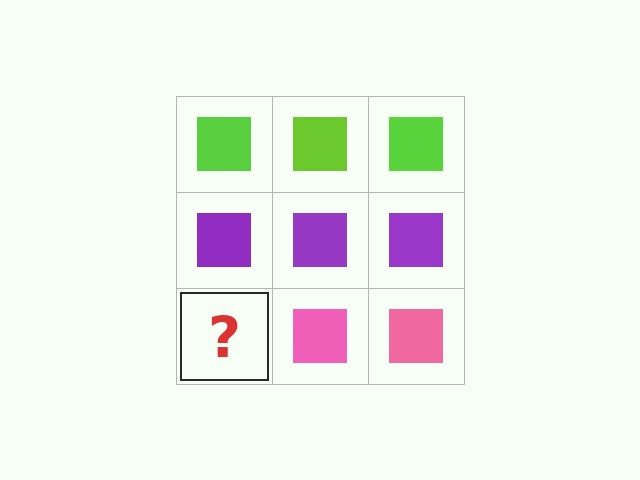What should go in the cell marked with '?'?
The missing cell should contain a pink square.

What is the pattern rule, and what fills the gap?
The rule is that each row has a consistent color. The gap should be filled with a pink square.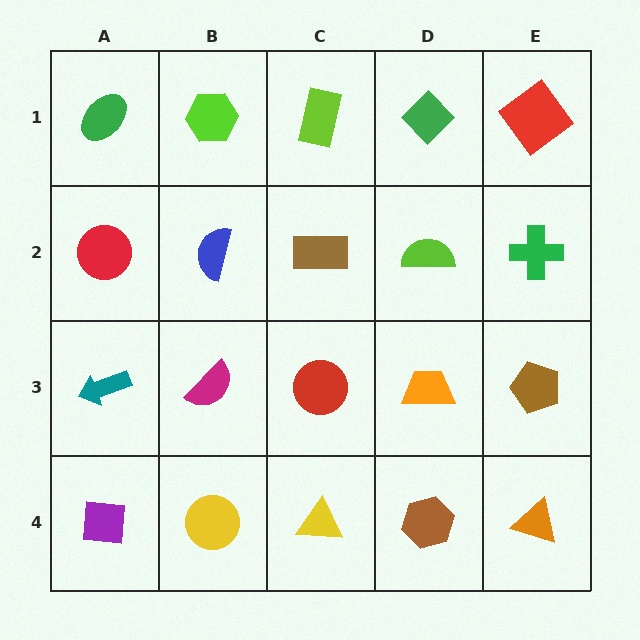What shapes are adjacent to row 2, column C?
A lime rectangle (row 1, column C), a red circle (row 3, column C), a blue semicircle (row 2, column B), a lime semicircle (row 2, column D).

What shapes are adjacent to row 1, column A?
A red circle (row 2, column A), a lime hexagon (row 1, column B).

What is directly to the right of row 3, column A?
A magenta semicircle.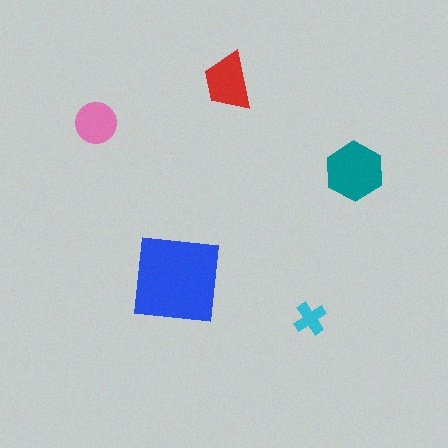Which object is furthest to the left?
The pink circle is leftmost.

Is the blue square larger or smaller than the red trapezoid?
Larger.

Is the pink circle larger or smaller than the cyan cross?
Larger.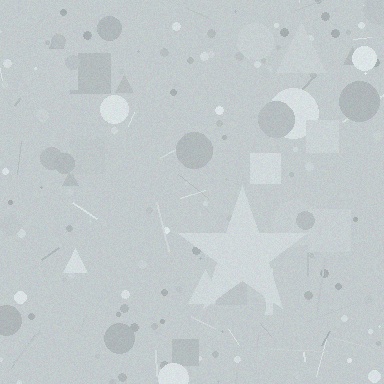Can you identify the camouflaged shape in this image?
The camouflaged shape is a star.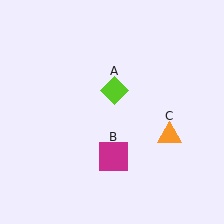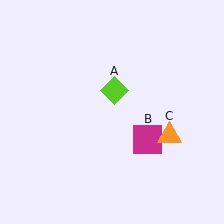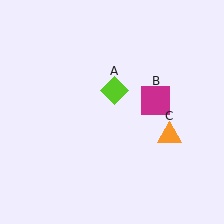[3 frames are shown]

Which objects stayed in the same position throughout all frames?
Lime diamond (object A) and orange triangle (object C) remained stationary.